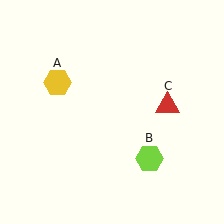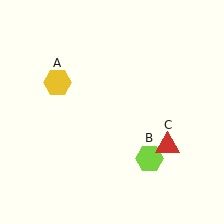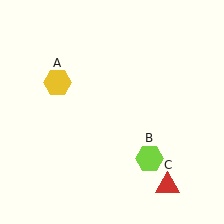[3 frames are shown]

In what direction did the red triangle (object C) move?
The red triangle (object C) moved down.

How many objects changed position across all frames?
1 object changed position: red triangle (object C).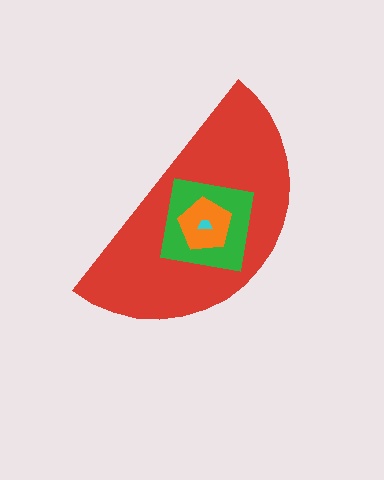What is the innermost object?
The cyan trapezoid.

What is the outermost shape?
The red semicircle.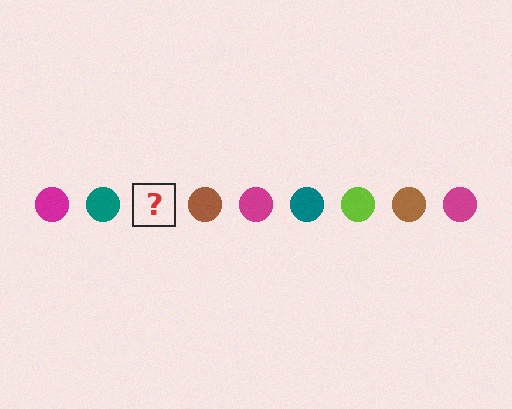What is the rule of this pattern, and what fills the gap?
The rule is that the pattern cycles through magenta, teal, lime, brown circles. The gap should be filled with a lime circle.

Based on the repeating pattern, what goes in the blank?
The blank should be a lime circle.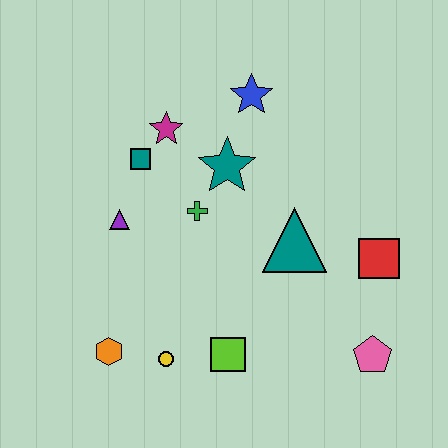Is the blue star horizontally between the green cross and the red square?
Yes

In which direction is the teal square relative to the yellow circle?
The teal square is above the yellow circle.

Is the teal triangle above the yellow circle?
Yes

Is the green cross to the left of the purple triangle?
No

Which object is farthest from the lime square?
The blue star is farthest from the lime square.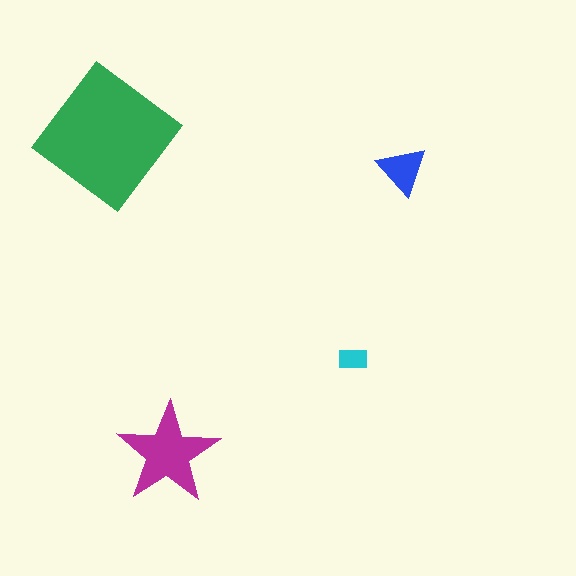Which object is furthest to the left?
The green diamond is leftmost.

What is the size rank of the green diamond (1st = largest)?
1st.